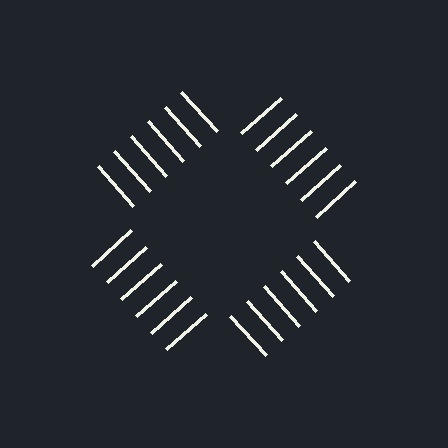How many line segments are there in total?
24 — 6 along each of the 4 edges.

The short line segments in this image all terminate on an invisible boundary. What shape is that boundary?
An illusory square — the line segments terminate on its edges but no continuous stroke is drawn.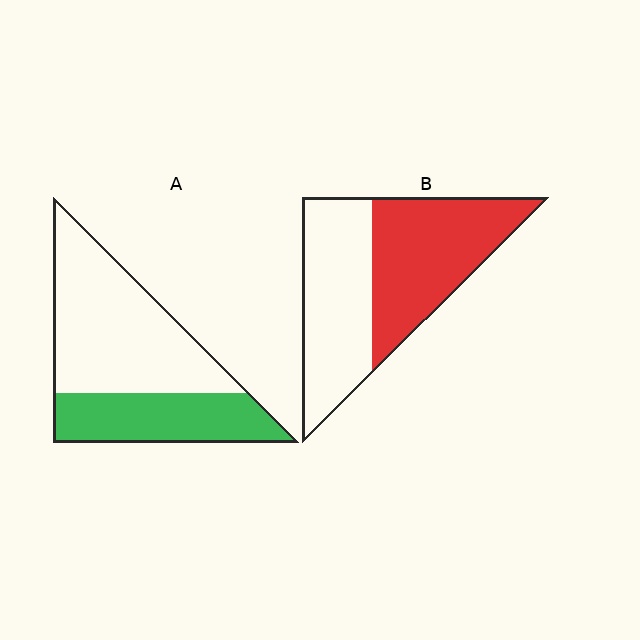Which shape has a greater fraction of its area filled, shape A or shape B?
Shape B.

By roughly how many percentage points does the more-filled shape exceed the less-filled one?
By roughly 15 percentage points (B over A).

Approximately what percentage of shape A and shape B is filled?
A is approximately 35% and B is approximately 50%.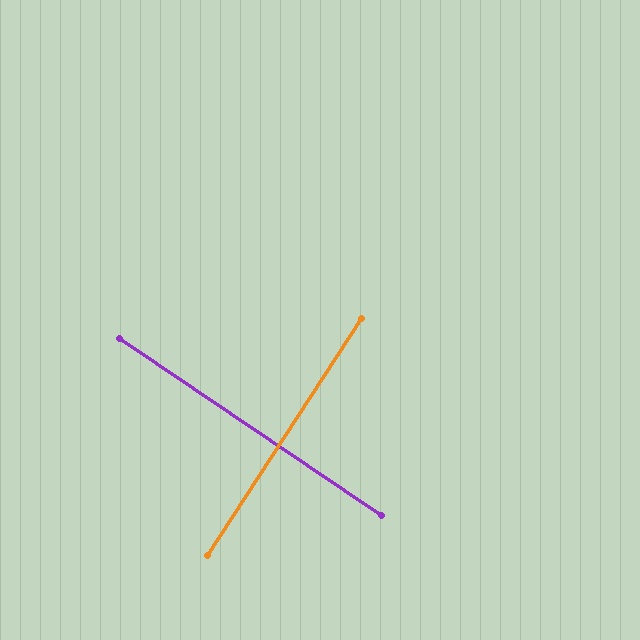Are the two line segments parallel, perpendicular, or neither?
Perpendicular — they meet at approximately 89°.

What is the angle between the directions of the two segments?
Approximately 89 degrees.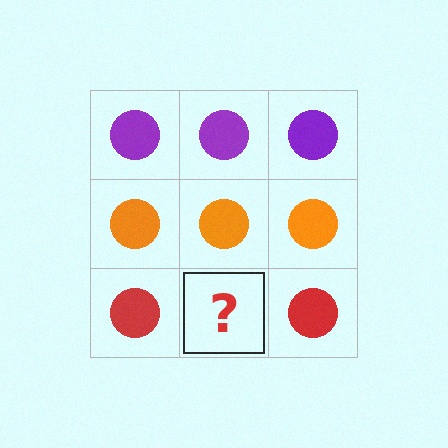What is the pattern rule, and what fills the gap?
The rule is that each row has a consistent color. The gap should be filled with a red circle.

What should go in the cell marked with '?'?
The missing cell should contain a red circle.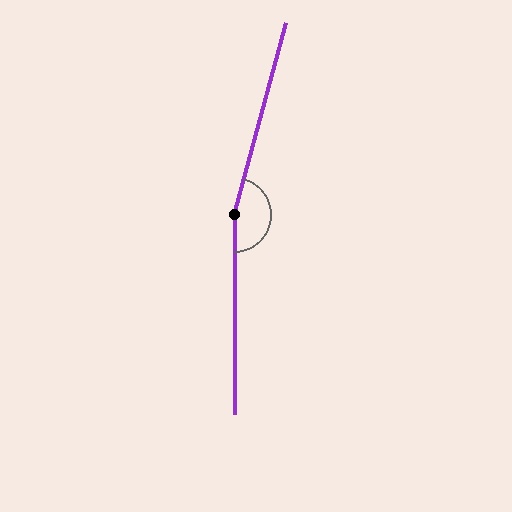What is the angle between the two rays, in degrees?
Approximately 165 degrees.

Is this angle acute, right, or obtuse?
It is obtuse.